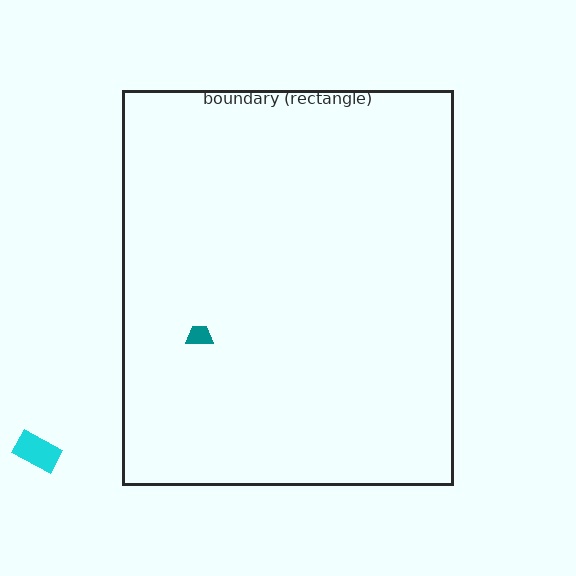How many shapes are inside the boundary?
1 inside, 1 outside.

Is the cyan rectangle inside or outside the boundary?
Outside.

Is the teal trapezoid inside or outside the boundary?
Inside.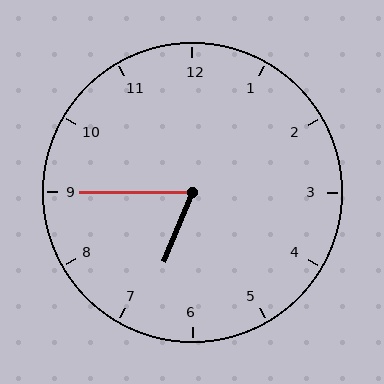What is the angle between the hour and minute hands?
Approximately 68 degrees.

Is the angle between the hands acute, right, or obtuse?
It is acute.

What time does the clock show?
6:45.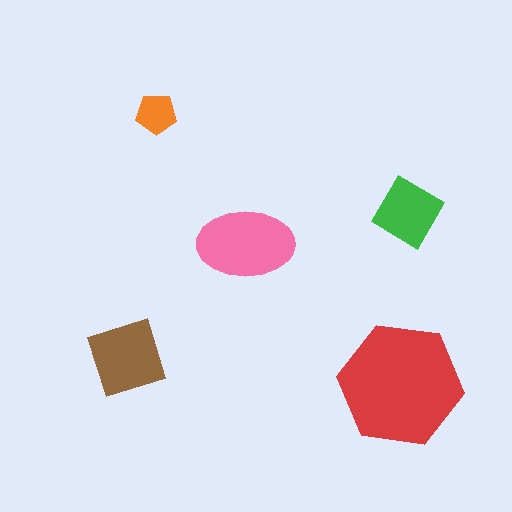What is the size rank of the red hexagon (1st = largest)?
1st.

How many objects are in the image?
There are 5 objects in the image.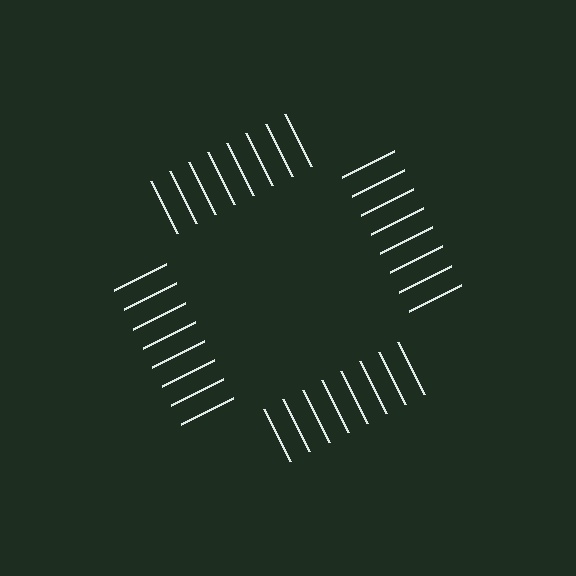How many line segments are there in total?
32 — 8 along each of the 4 edges.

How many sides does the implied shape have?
4 sides — the line-ends trace a square.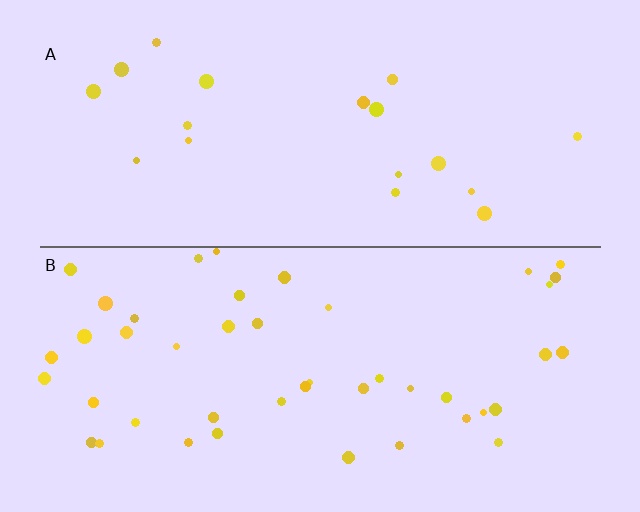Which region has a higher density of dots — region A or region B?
B (the bottom).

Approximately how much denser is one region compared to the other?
Approximately 2.3× — region B over region A.